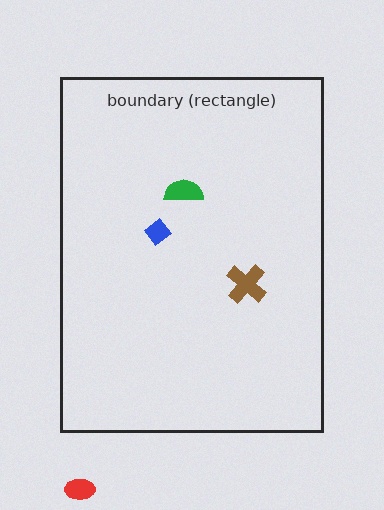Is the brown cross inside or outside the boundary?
Inside.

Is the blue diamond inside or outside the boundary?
Inside.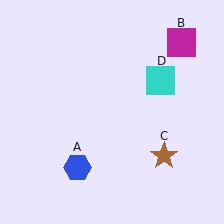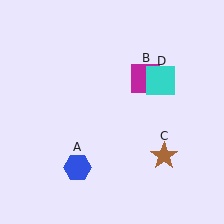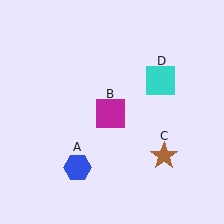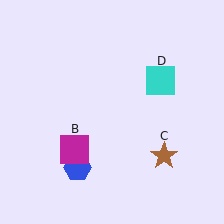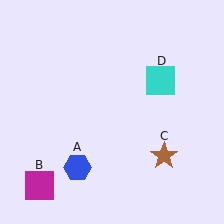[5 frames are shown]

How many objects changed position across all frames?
1 object changed position: magenta square (object B).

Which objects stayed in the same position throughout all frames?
Blue hexagon (object A) and brown star (object C) and cyan square (object D) remained stationary.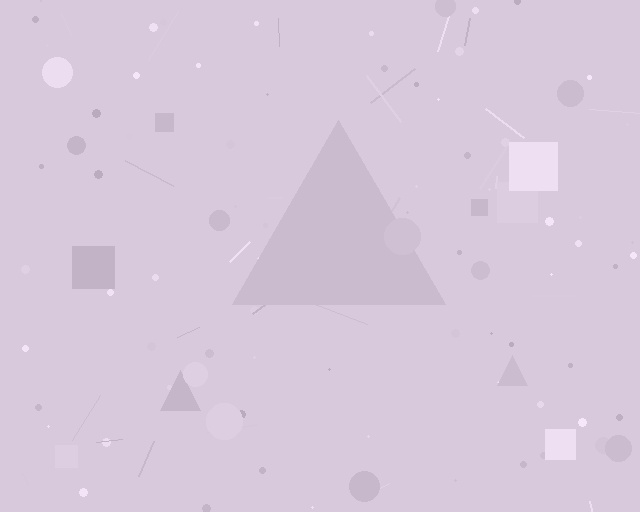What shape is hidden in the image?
A triangle is hidden in the image.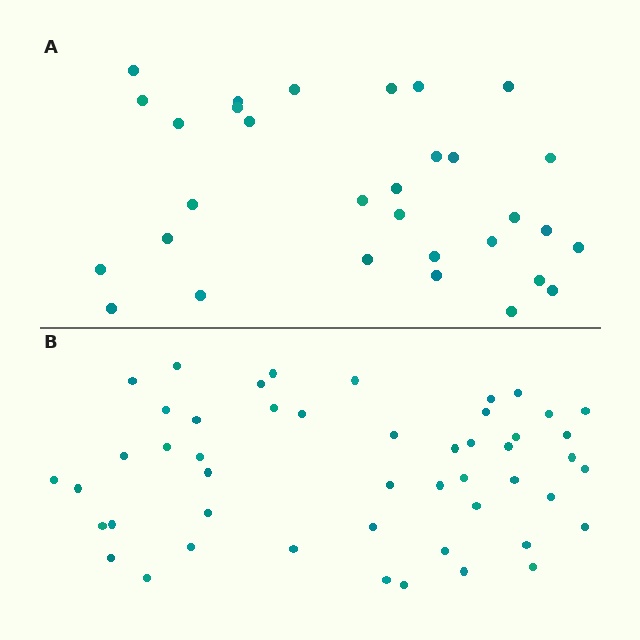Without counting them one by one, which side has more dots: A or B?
Region B (the bottom region) has more dots.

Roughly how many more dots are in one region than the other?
Region B has approximately 20 more dots than region A.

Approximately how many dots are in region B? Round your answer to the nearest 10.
About 50 dots. (The exact count is 49, which rounds to 50.)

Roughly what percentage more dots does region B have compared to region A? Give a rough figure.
About 60% more.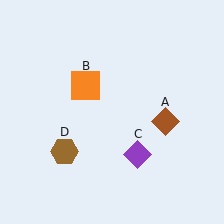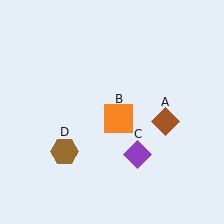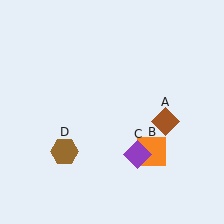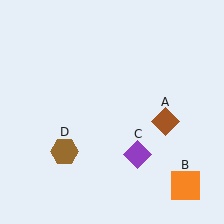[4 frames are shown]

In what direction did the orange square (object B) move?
The orange square (object B) moved down and to the right.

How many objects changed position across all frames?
1 object changed position: orange square (object B).